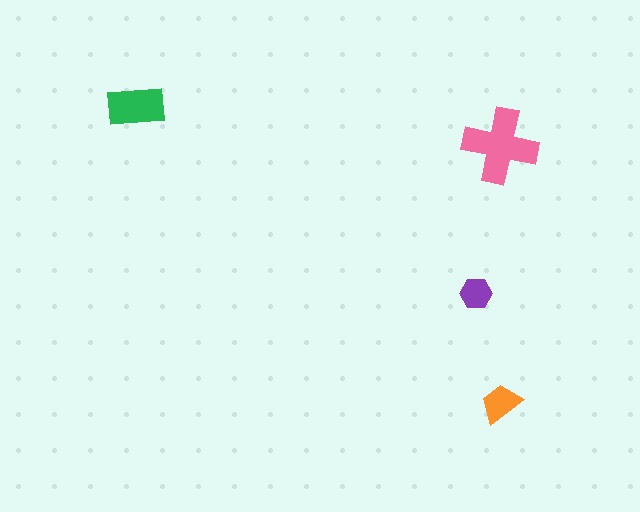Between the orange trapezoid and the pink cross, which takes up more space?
The pink cross.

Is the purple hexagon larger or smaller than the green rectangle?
Smaller.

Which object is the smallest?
The purple hexagon.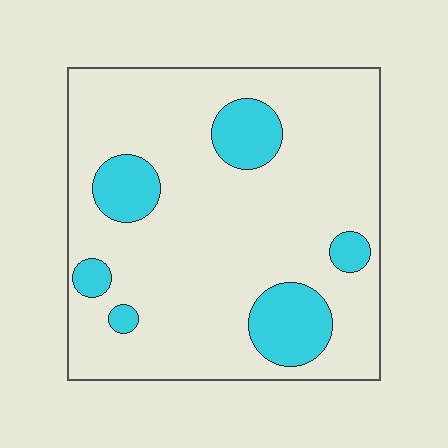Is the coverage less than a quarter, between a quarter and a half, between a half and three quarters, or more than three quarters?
Less than a quarter.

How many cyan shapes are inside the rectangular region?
6.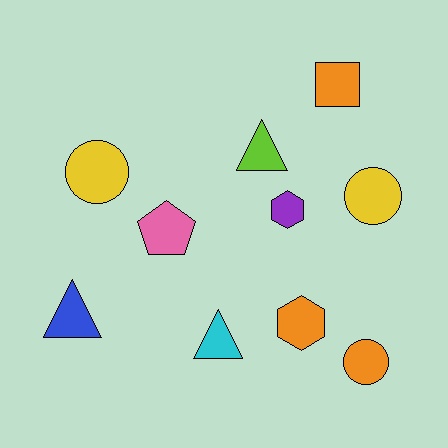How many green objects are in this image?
There are no green objects.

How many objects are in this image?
There are 10 objects.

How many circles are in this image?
There are 3 circles.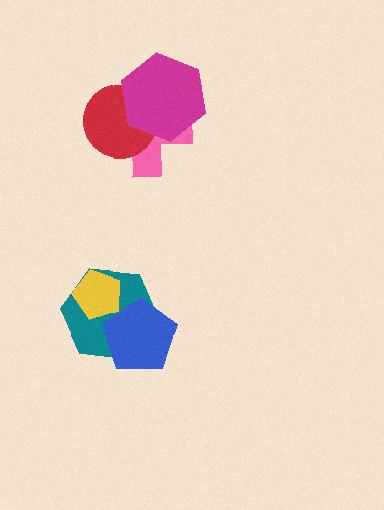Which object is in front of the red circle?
The magenta hexagon is in front of the red circle.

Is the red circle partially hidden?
Yes, it is partially covered by another shape.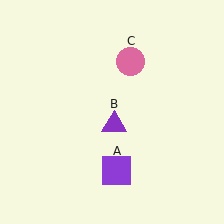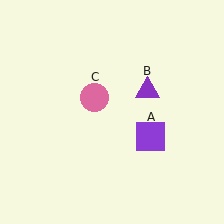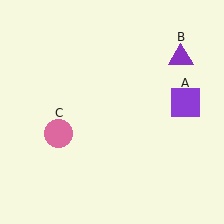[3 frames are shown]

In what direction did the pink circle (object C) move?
The pink circle (object C) moved down and to the left.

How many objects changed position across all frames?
3 objects changed position: purple square (object A), purple triangle (object B), pink circle (object C).